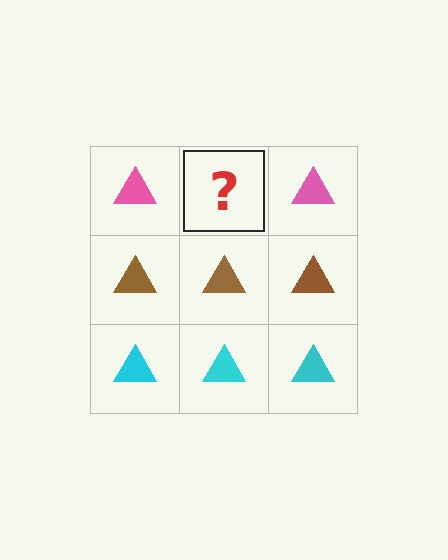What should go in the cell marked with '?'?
The missing cell should contain a pink triangle.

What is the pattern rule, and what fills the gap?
The rule is that each row has a consistent color. The gap should be filled with a pink triangle.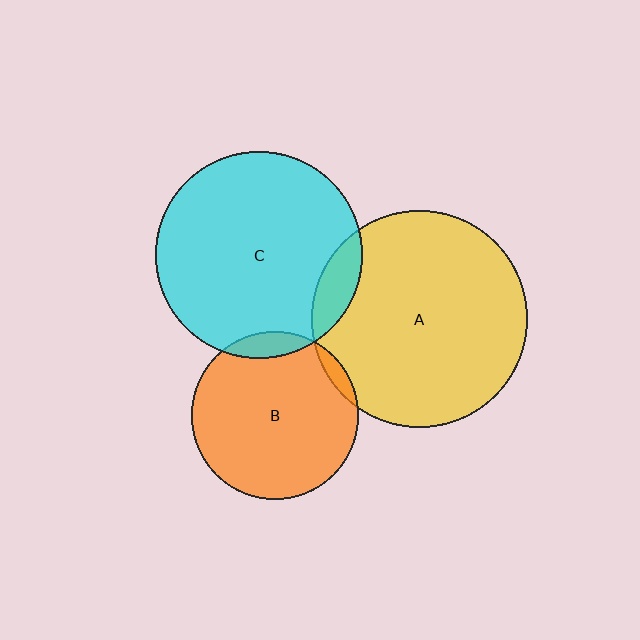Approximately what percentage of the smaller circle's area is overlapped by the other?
Approximately 5%.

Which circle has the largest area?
Circle A (yellow).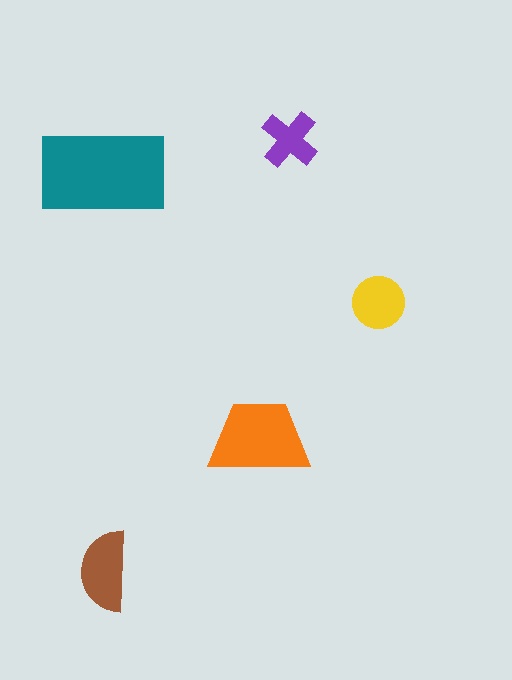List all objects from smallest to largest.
The purple cross, the yellow circle, the brown semicircle, the orange trapezoid, the teal rectangle.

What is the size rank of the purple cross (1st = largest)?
5th.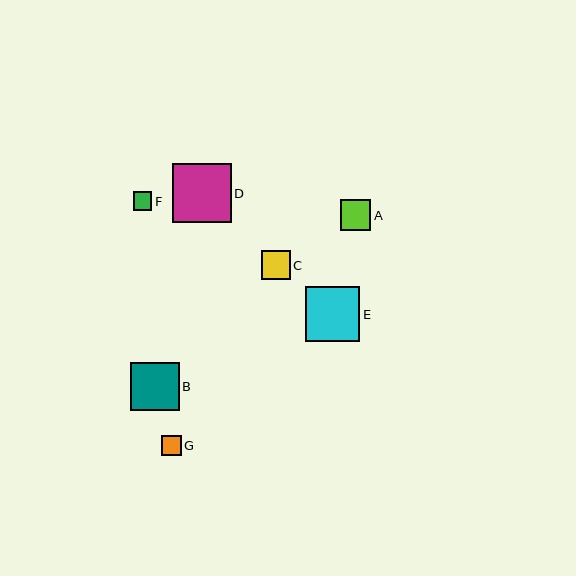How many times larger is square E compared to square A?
Square E is approximately 1.8 times the size of square A.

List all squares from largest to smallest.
From largest to smallest: D, E, B, A, C, G, F.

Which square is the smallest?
Square F is the smallest with a size of approximately 18 pixels.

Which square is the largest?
Square D is the largest with a size of approximately 59 pixels.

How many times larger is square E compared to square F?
Square E is approximately 3.0 times the size of square F.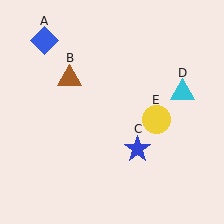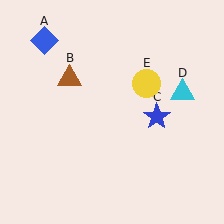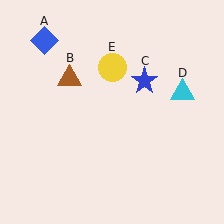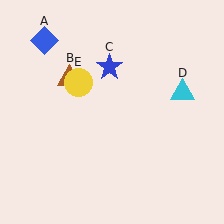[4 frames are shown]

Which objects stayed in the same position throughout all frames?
Blue diamond (object A) and brown triangle (object B) and cyan triangle (object D) remained stationary.